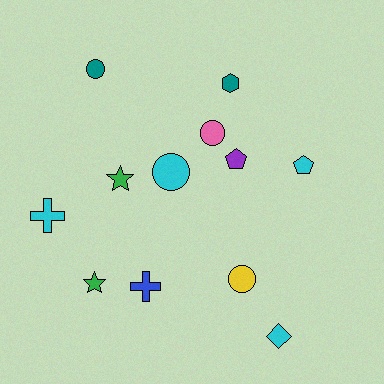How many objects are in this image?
There are 12 objects.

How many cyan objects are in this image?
There are 4 cyan objects.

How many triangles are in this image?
There are no triangles.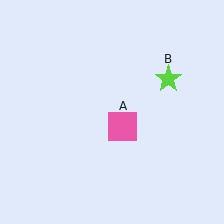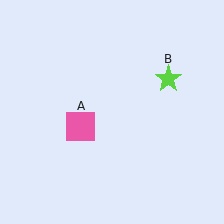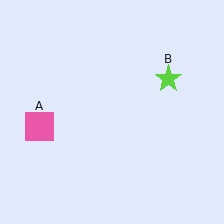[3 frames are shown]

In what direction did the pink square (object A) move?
The pink square (object A) moved left.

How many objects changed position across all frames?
1 object changed position: pink square (object A).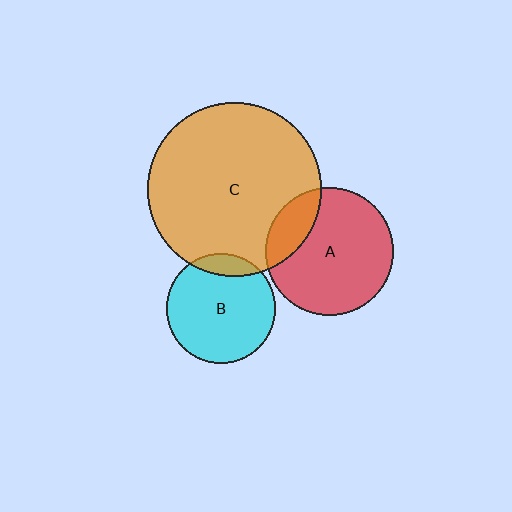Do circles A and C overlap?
Yes.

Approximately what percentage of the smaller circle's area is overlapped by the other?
Approximately 20%.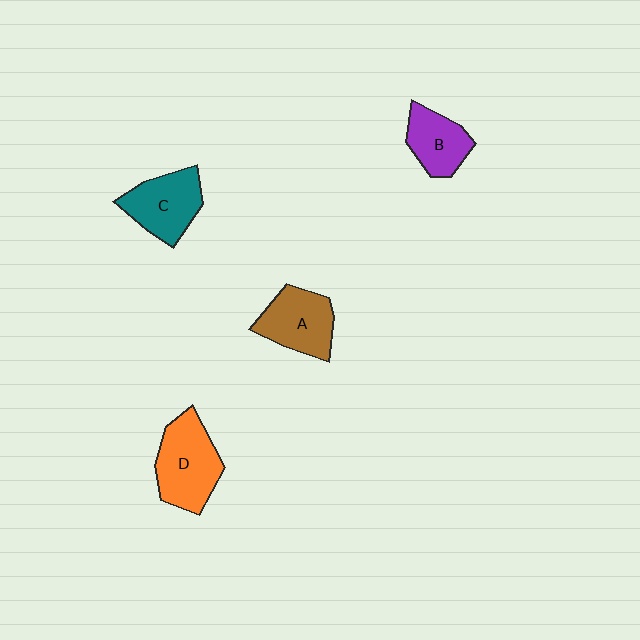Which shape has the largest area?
Shape D (orange).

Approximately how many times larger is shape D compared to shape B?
Approximately 1.5 times.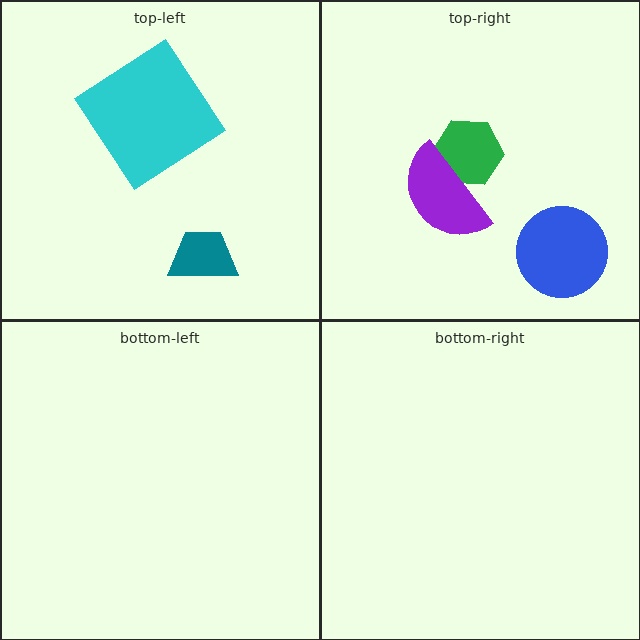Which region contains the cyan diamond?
The top-left region.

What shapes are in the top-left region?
The teal trapezoid, the cyan diamond.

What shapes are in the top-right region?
The blue circle, the green hexagon, the purple semicircle.